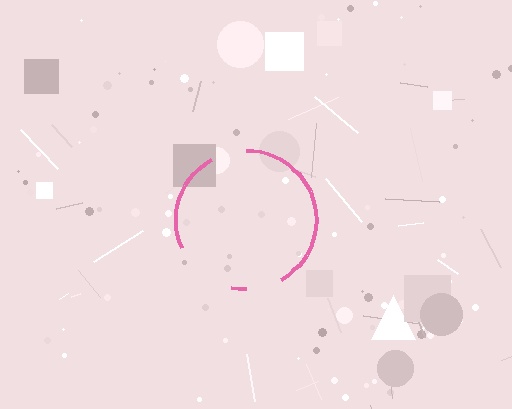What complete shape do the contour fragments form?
The contour fragments form a circle.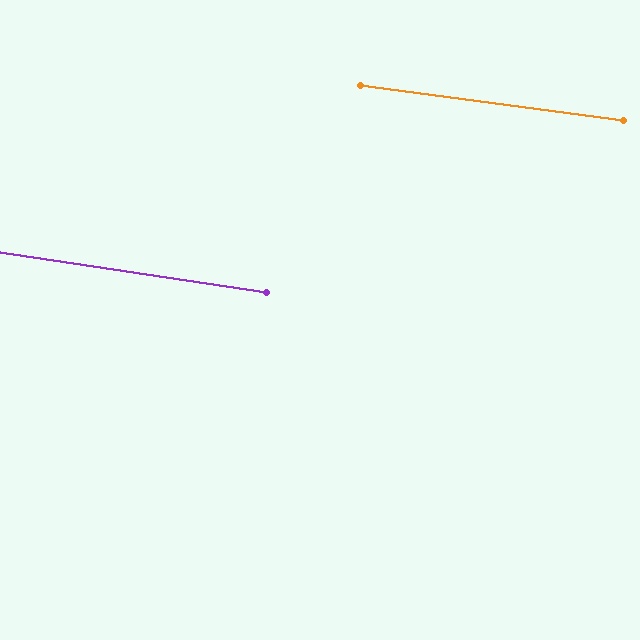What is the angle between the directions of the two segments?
Approximately 1 degree.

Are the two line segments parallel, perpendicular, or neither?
Parallel — their directions differ by only 0.9°.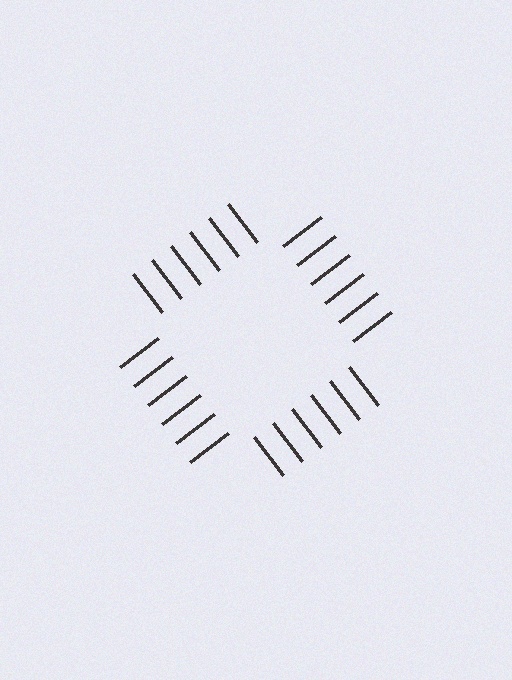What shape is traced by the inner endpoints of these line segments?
An illusory square — the line segments terminate on its edges but no continuous stroke is drawn.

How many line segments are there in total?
24 — 6 along each of the 4 edges.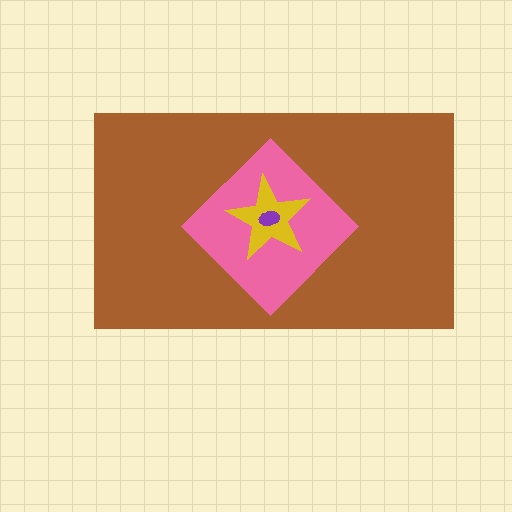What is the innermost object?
The purple ellipse.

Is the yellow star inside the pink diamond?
Yes.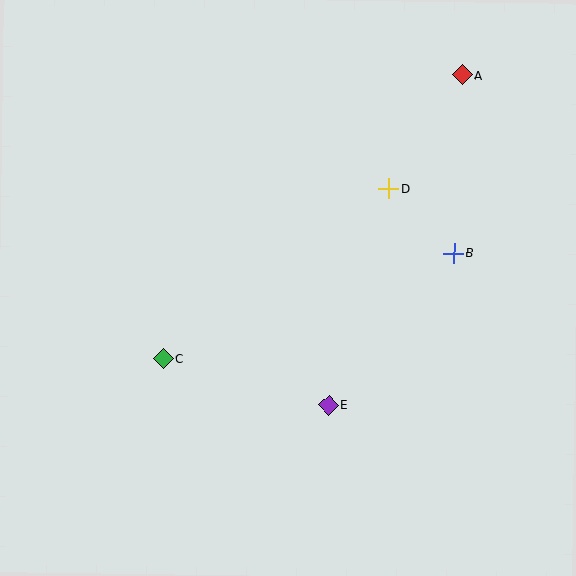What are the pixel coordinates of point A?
Point A is at (462, 75).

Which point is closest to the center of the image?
Point E at (329, 405) is closest to the center.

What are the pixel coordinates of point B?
Point B is at (454, 254).